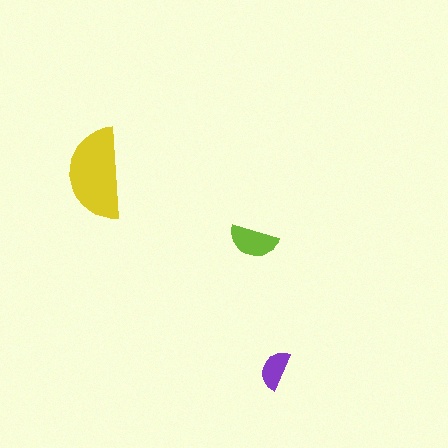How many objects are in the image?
There are 3 objects in the image.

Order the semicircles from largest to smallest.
the yellow one, the lime one, the purple one.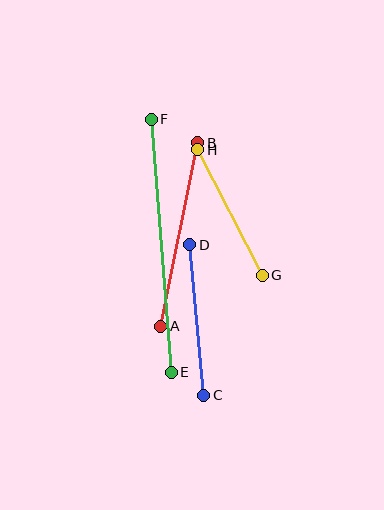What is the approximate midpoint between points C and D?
The midpoint is at approximately (197, 320) pixels.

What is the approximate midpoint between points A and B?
The midpoint is at approximately (179, 234) pixels.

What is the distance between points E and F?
The distance is approximately 254 pixels.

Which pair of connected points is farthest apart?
Points E and F are farthest apart.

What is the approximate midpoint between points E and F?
The midpoint is at approximately (161, 246) pixels.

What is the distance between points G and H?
The distance is approximately 141 pixels.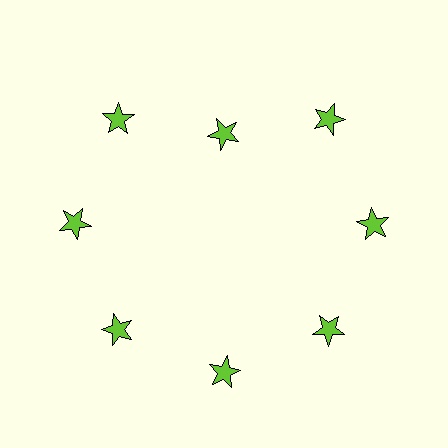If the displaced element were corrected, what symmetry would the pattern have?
It would have 8-fold rotational symmetry — the pattern would map onto itself every 45 degrees.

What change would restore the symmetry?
The symmetry would be restored by moving it outward, back onto the ring so that all 8 stars sit at equal angles and equal distance from the center.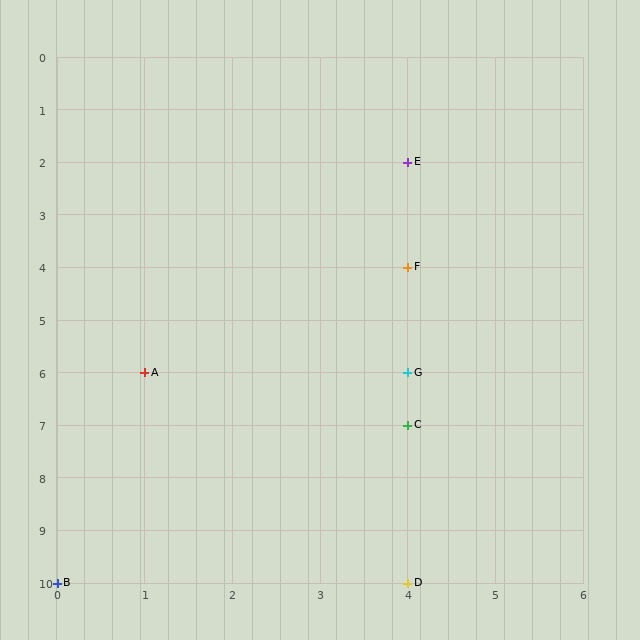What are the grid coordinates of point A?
Point A is at grid coordinates (1, 6).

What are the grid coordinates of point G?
Point G is at grid coordinates (4, 6).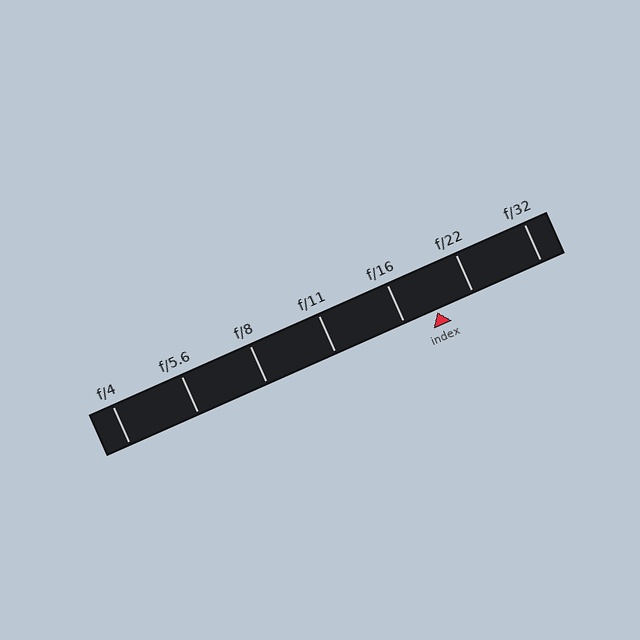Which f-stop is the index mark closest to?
The index mark is closest to f/16.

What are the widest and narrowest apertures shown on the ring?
The widest aperture shown is f/4 and the narrowest is f/32.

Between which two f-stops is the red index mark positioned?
The index mark is between f/16 and f/22.